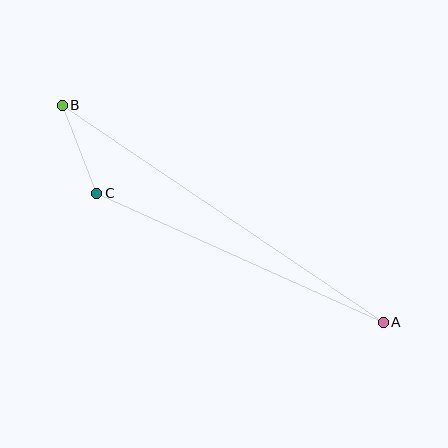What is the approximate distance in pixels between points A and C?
The distance between A and C is approximately 314 pixels.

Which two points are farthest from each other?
Points A and B are farthest from each other.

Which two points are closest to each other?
Points B and C are closest to each other.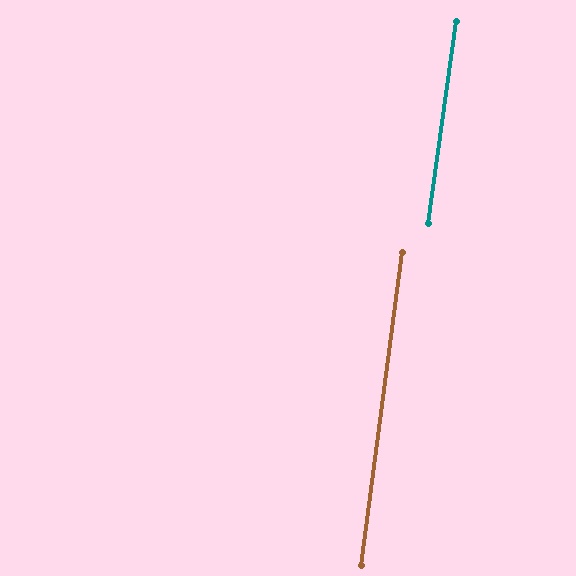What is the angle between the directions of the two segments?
Approximately 0 degrees.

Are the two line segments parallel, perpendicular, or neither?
Parallel — their directions differ by only 0.5°.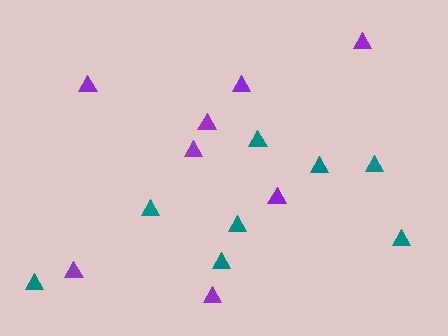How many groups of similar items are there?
There are 2 groups: one group of purple triangles (8) and one group of teal triangles (8).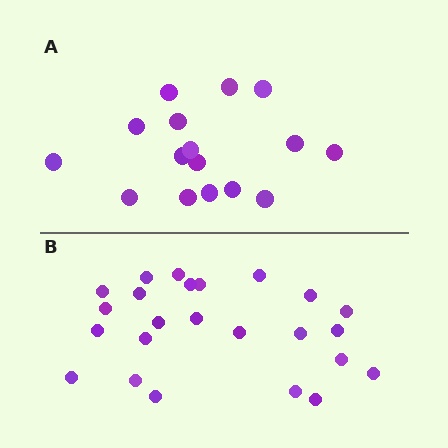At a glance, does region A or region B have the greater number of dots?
Region B (the bottom region) has more dots.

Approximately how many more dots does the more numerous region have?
Region B has roughly 8 or so more dots than region A.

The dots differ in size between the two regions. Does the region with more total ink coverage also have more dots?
No. Region A has more total ink coverage because its dots are larger, but region B actually contains more individual dots. Total area can be misleading — the number of items is what matters here.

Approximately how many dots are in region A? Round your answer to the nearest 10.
About 20 dots. (The exact count is 16, which rounds to 20.)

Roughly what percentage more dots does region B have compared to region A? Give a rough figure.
About 50% more.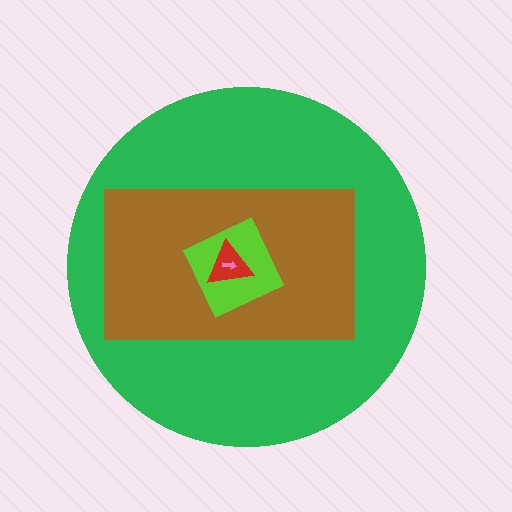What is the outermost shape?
The green circle.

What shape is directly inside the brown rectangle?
The lime diamond.